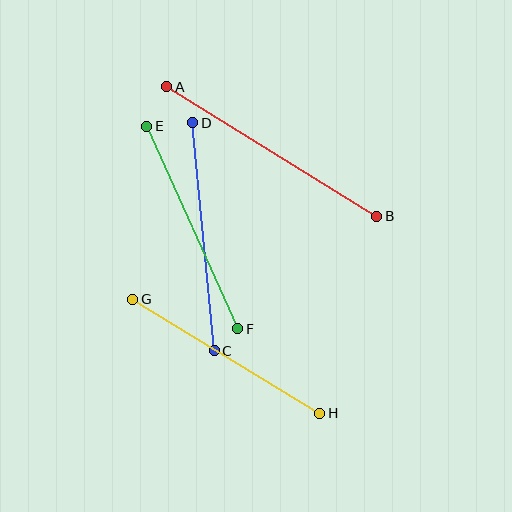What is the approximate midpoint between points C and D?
The midpoint is at approximately (203, 237) pixels.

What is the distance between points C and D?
The distance is approximately 229 pixels.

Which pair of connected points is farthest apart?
Points A and B are farthest apart.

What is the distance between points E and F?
The distance is approximately 222 pixels.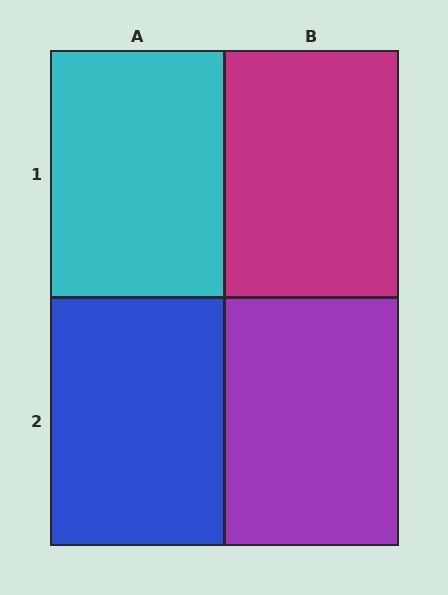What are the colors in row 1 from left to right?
Cyan, magenta.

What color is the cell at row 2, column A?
Blue.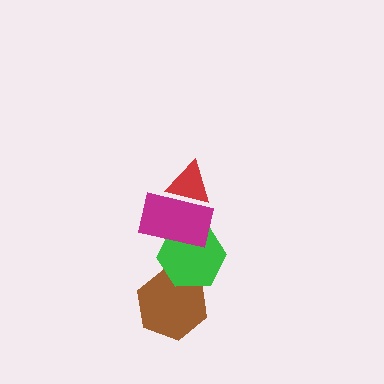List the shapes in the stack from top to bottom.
From top to bottom: the red triangle, the magenta rectangle, the green hexagon, the brown hexagon.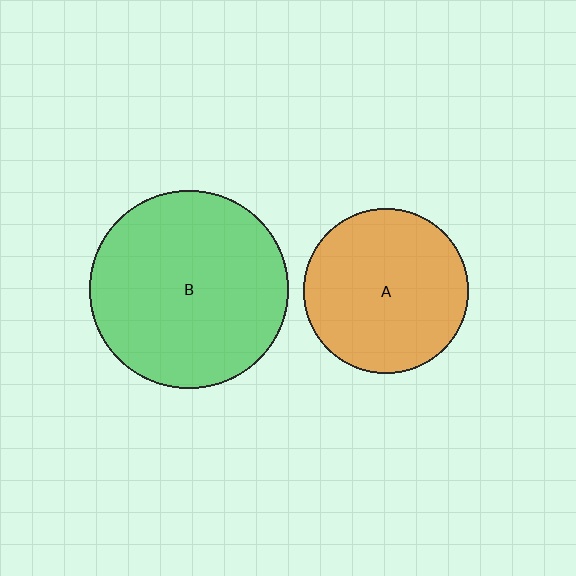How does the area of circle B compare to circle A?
Approximately 1.4 times.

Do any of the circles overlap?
No, none of the circles overlap.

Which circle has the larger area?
Circle B (green).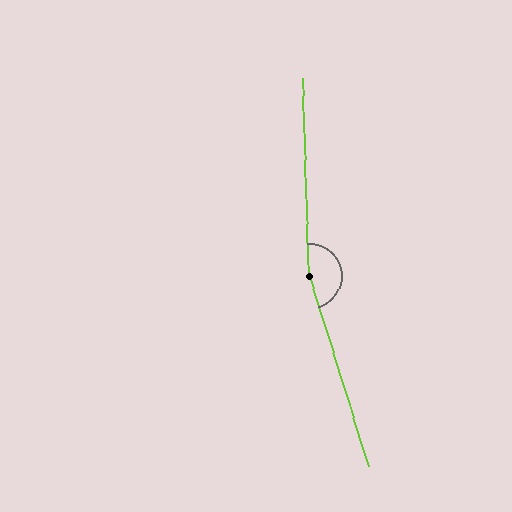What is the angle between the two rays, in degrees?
Approximately 164 degrees.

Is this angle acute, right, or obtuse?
It is obtuse.